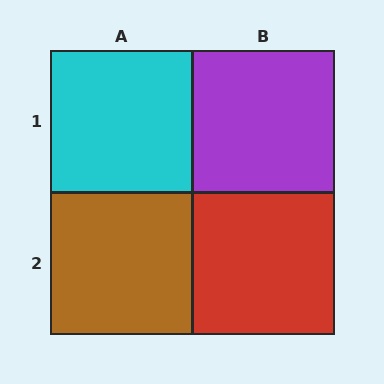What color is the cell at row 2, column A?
Brown.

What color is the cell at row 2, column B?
Red.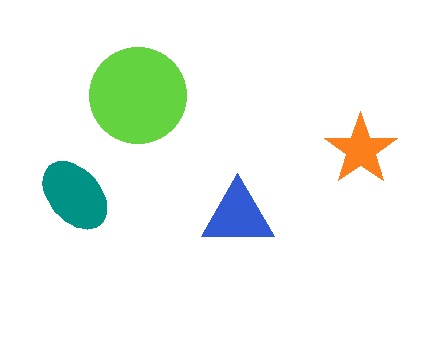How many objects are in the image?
There are 4 objects in the image.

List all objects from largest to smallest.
The lime circle, the teal ellipse, the blue triangle, the orange star.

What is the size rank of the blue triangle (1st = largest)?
3rd.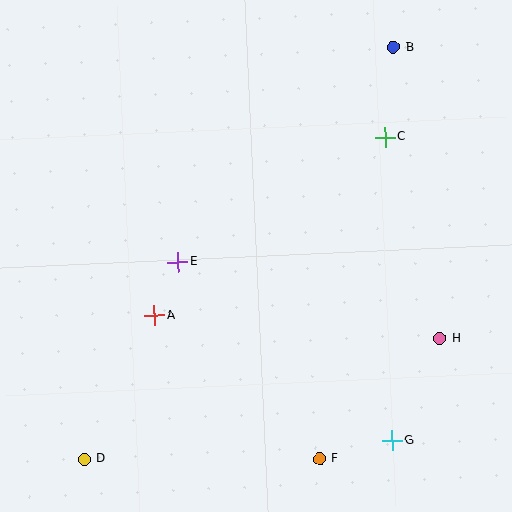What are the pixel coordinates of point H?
Point H is at (440, 338).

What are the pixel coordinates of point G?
Point G is at (392, 441).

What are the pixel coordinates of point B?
Point B is at (394, 47).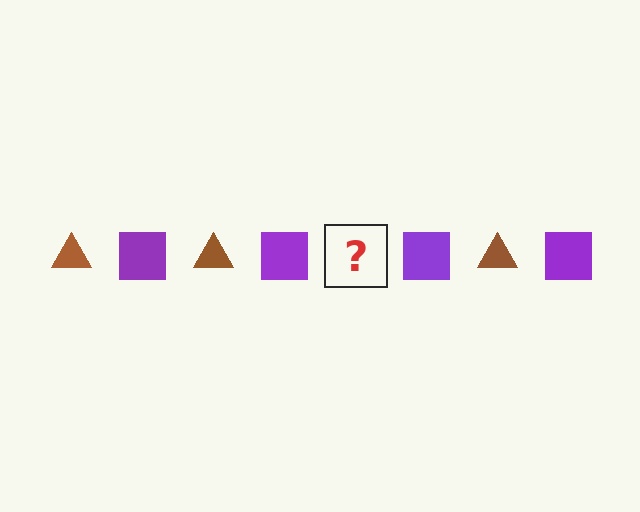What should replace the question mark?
The question mark should be replaced with a brown triangle.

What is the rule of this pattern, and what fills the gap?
The rule is that the pattern alternates between brown triangle and purple square. The gap should be filled with a brown triangle.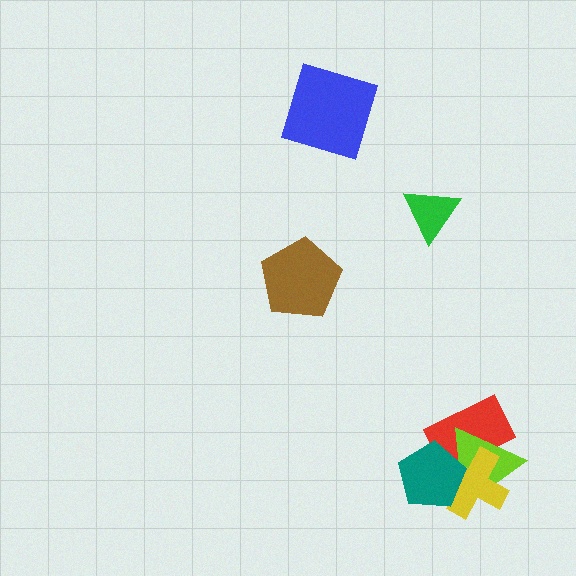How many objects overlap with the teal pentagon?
3 objects overlap with the teal pentagon.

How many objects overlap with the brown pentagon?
0 objects overlap with the brown pentagon.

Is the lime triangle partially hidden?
Yes, it is partially covered by another shape.